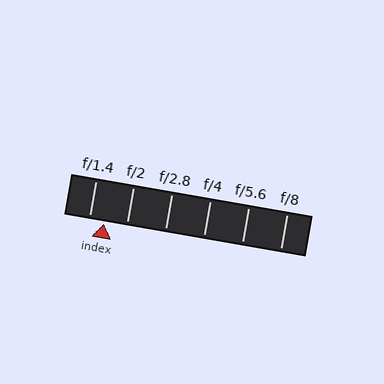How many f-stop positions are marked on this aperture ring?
There are 6 f-stop positions marked.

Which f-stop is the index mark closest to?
The index mark is closest to f/1.4.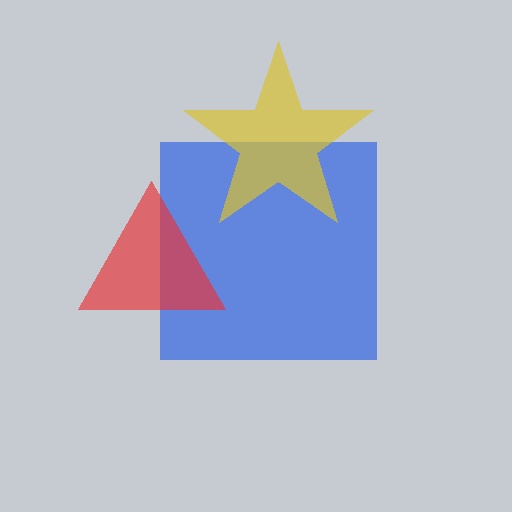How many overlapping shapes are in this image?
There are 3 overlapping shapes in the image.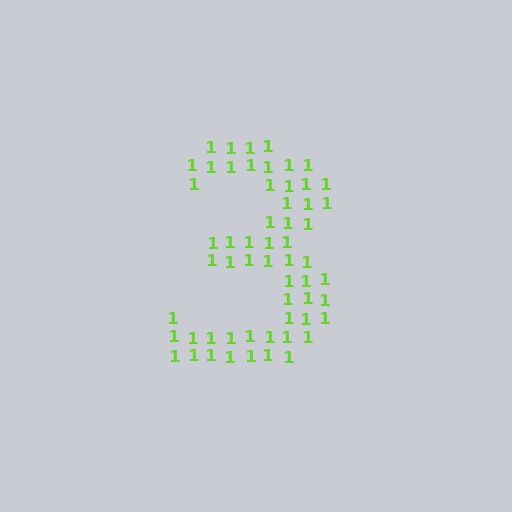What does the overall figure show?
The overall figure shows the digit 3.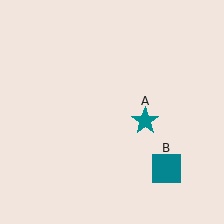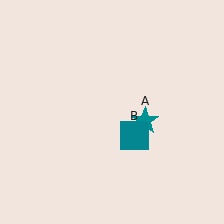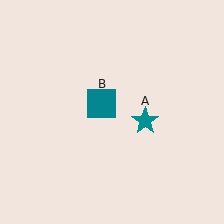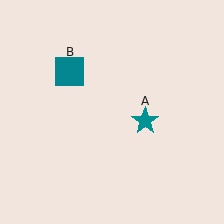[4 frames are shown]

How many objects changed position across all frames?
1 object changed position: teal square (object B).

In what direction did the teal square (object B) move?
The teal square (object B) moved up and to the left.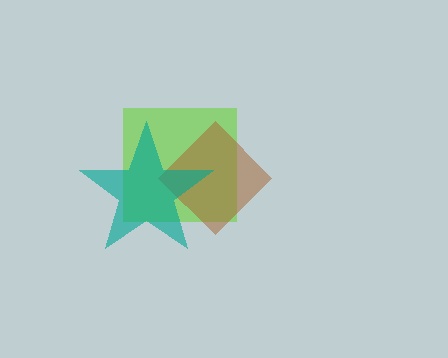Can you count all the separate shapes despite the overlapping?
Yes, there are 3 separate shapes.